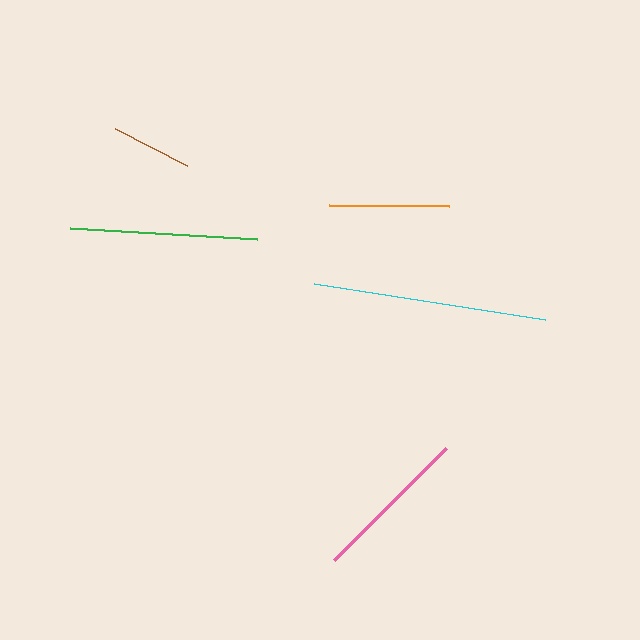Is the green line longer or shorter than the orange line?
The green line is longer than the orange line.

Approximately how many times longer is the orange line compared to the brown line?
The orange line is approximately 1.5 times the length of the brown line.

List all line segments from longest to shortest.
From longest to shortest: cyan, green, pink, orange, brown.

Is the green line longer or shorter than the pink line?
The green line is longer than the pink line.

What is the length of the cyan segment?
The cyan segment is approximately 233 pixels long.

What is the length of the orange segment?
The orange segment is approximately 121 pixels long.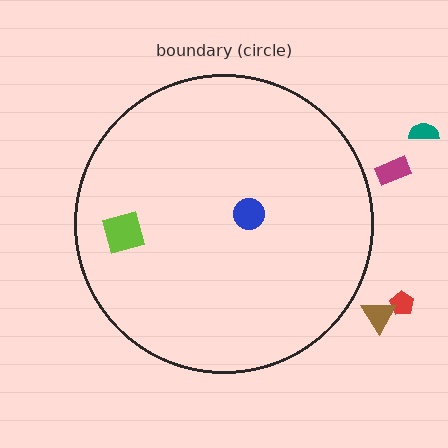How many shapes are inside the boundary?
2 inside, 4 outside.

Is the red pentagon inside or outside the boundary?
Outside.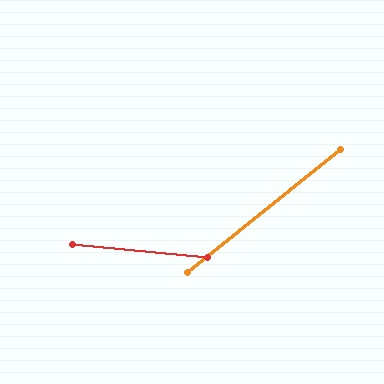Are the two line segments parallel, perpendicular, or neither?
Neither parallel nor perpendicular — they differ by about 44°.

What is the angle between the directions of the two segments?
Approximately 44 degrees.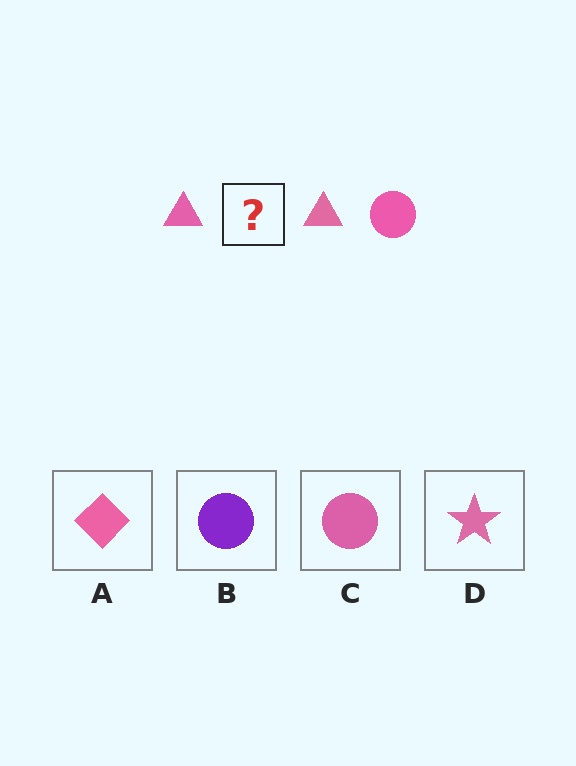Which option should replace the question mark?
Option C.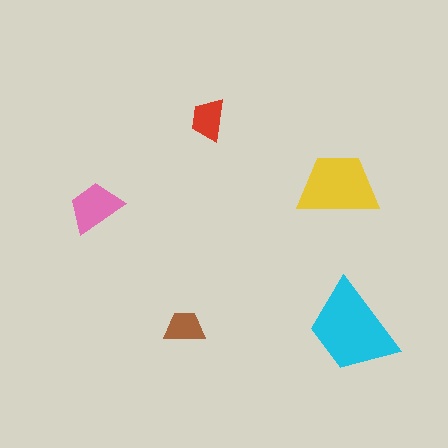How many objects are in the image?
There are 5 objects in the image.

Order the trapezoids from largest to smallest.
the cyan one, the yellow one, the pink one, the red one, the brown one.